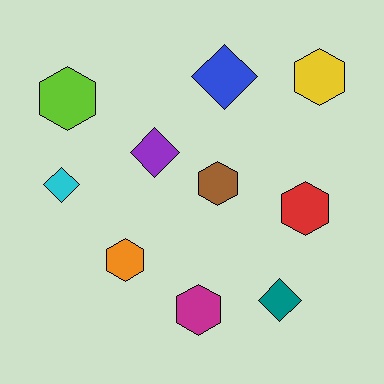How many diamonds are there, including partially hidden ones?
There are 4 diamonds.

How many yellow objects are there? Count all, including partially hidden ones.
There is 1 yellow object.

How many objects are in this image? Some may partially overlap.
There are 10 objects.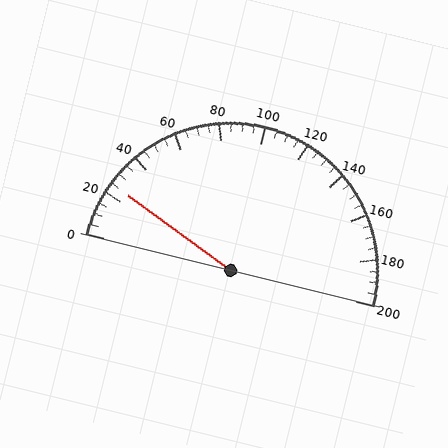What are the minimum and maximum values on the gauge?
The gauge ranges from 0 to 200.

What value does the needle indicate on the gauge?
The needle indicates approximately 25.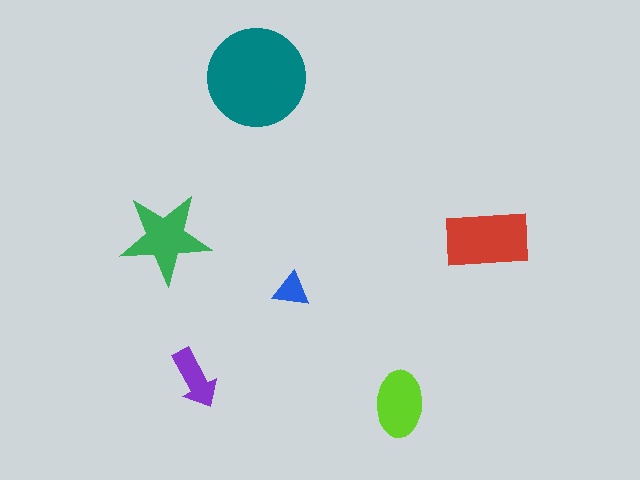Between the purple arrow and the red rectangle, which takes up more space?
The red rectangle.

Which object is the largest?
The teal circle.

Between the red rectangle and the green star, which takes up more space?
The red rectangle.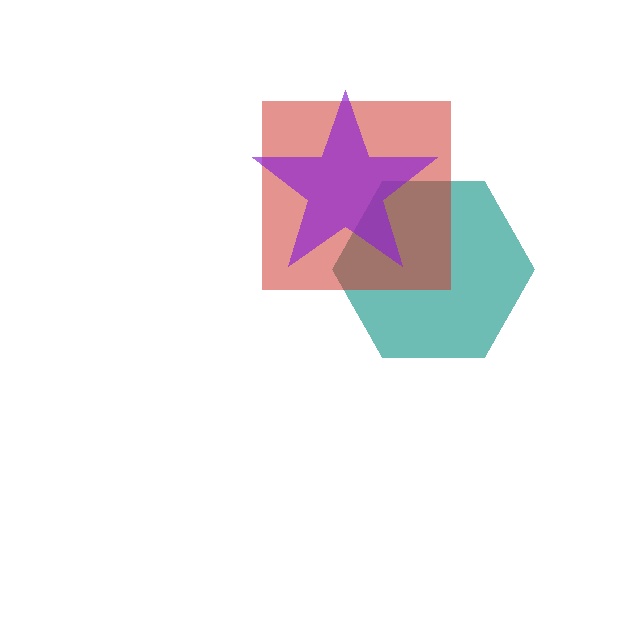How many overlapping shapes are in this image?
There are 3 overlapping shapes in the image.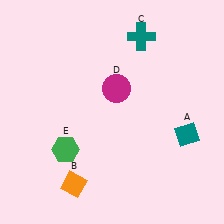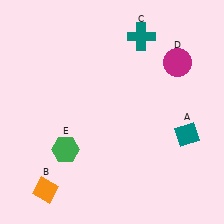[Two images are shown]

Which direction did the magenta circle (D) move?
The magenta circle (D) moved right.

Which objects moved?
The objects that moved are: the orange diamond (B), the magenta circle (D).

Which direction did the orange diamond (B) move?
The orange diamond (B) moved left.